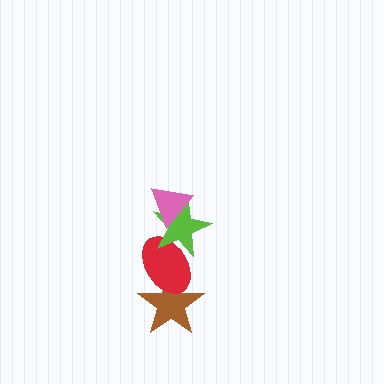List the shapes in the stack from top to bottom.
From top to bottom: the pink triangle, the lime star, the red ellipse, the brown star.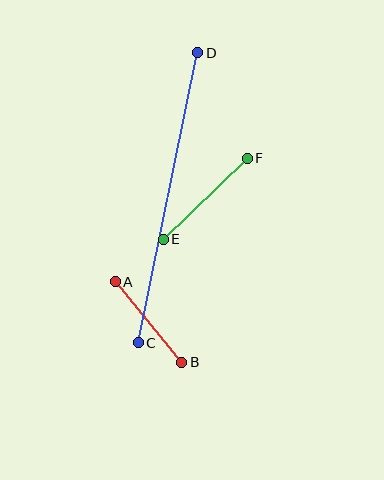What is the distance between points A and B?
The distance is approximately 104 pixels.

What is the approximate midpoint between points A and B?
The midpoint is at approximately (148, 322) pixels.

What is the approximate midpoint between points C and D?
The midpoint is at approximately (168, 198) pixels.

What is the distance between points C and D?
The distance is approximately 296 pixels.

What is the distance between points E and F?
The distance is approximately 117 pixels.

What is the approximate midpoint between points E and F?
The midpoint is at approximately (205, 199) pixels.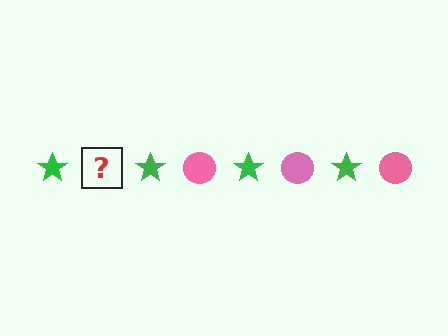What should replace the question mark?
The question mark should be replaced with a pink circle.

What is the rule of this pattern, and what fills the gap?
The rule is that the pattern alternates between green star and pink circle. The gap should be filled with a pink circle.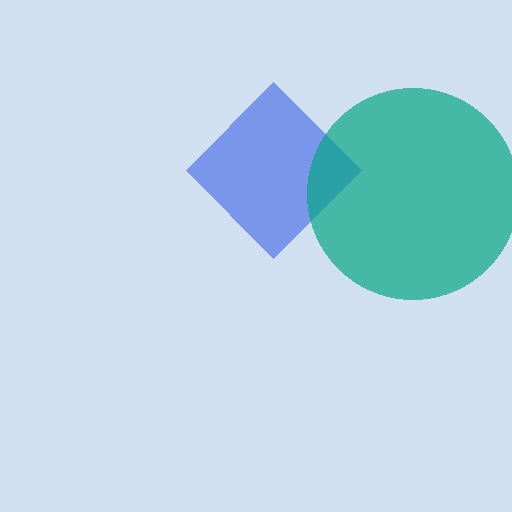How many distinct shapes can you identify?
There are 2 distinct shapes: a blue diamond, a teal circle.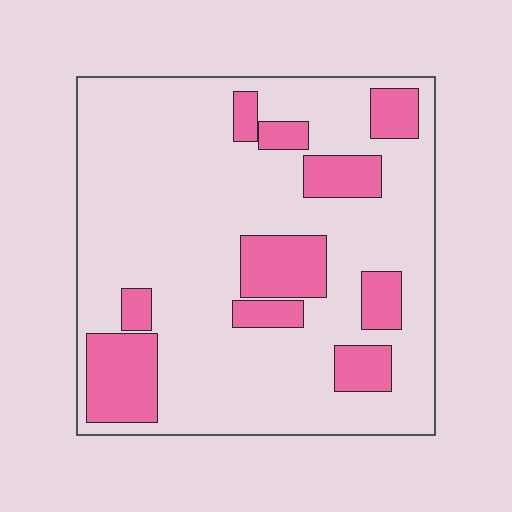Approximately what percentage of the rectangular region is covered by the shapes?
Approximately 20%.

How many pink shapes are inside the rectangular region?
10.